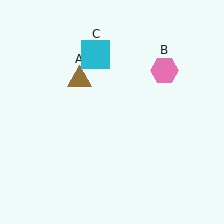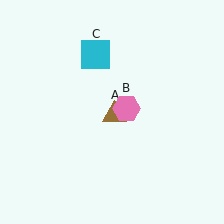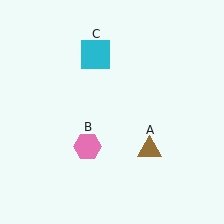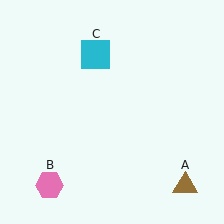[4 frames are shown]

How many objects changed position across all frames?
2 objects changed position: brown triangle (object A), pink hexagon (object B).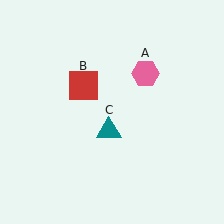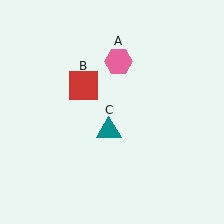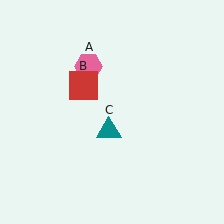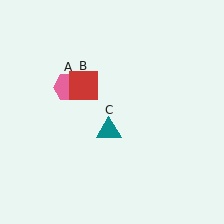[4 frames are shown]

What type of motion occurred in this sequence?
The pink hexagon (object A) rotated counterclockwise around the center of the scene.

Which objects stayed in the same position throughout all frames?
Red square (object B) and teal triangle (object C) remained stationary.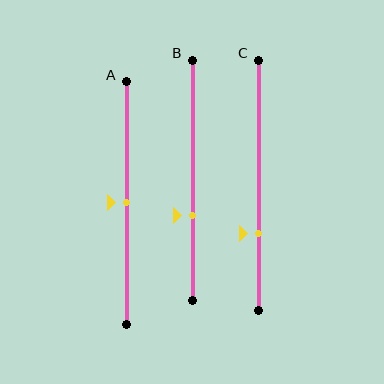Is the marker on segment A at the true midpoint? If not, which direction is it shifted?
Yes, the marker on segment A is at the true midpoint.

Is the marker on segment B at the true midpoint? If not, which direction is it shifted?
No, the marker on segment B is shifted downward by about 14% of the segment length.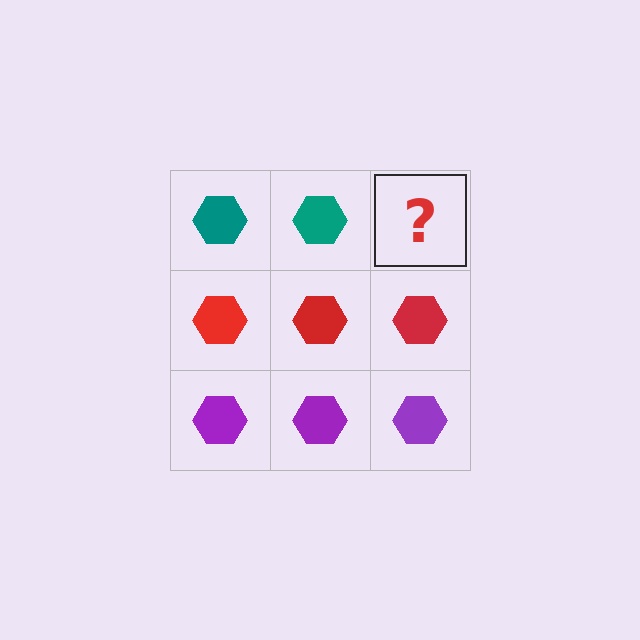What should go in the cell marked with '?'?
The missing cell should contain a teal hexagon.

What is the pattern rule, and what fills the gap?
The rule is that each row has a consistent color. The gap should be filled with a teal hexagon.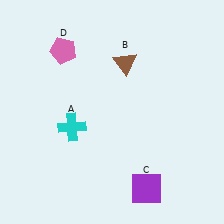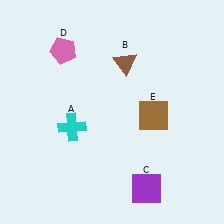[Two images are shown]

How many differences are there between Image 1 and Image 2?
There is 1 difference between the two images.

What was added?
A brown square (E) was added in Image 2.